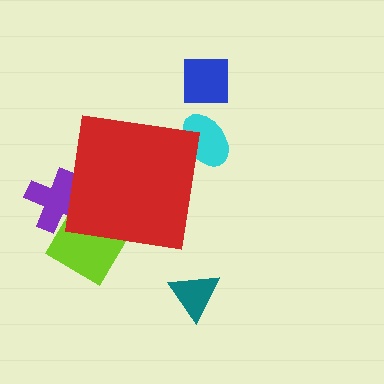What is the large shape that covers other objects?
A red square.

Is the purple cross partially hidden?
Yes, the purple cross is partially hidden behind the red square.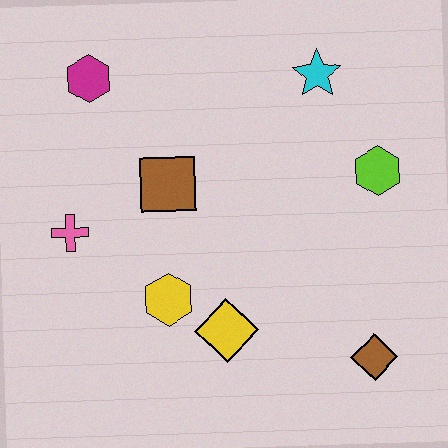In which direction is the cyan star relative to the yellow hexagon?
The cyan star is above the yellow hexagon.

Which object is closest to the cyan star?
The lime hexagon is closest to the cyan star.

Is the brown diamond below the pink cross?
Yes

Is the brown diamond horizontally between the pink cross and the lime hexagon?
Yes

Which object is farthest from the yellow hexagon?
The cyan star is farthest from the yellow hexagon.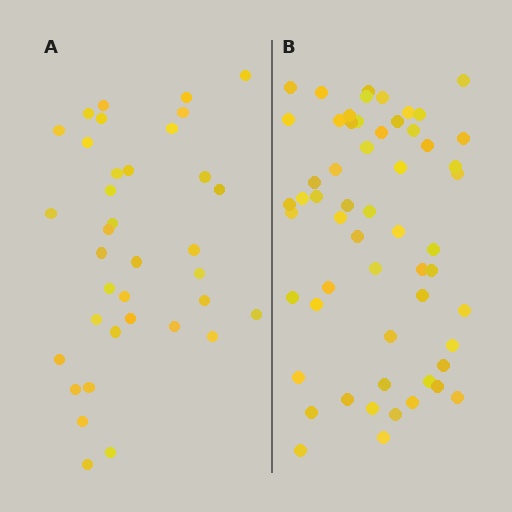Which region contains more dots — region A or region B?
Region B (the right region) has more dots.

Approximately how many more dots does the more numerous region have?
Region B has approximately 20 more dots than region A.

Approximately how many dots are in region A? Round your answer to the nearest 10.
About 40 dots. (The exact count is 36, which rounds to 40.)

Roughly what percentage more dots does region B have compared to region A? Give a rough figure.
About 60% more.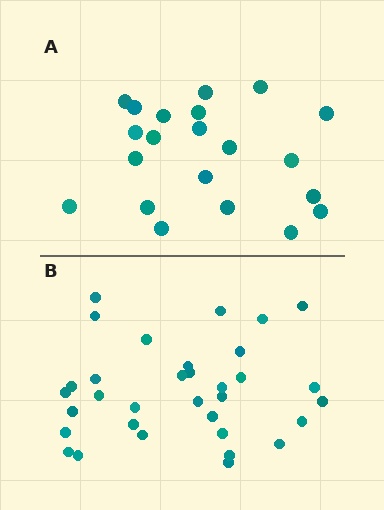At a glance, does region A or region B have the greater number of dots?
Region B (the bottom region) has more dots.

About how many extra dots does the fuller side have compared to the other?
Region B has roughly 12 or so more dots than region A.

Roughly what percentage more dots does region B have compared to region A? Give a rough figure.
About 55% more.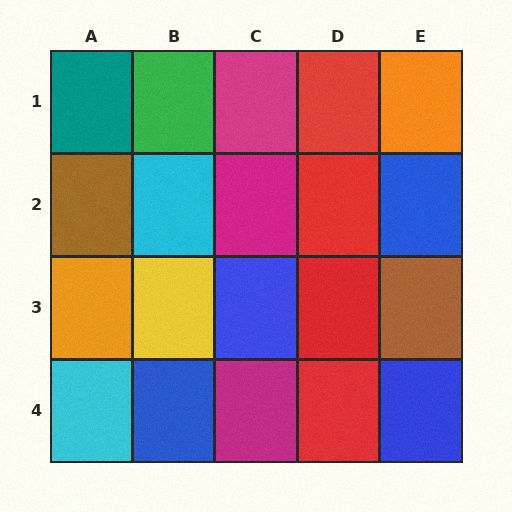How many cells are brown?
2 cells are brown.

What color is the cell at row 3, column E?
Brown.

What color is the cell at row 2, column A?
Brown.